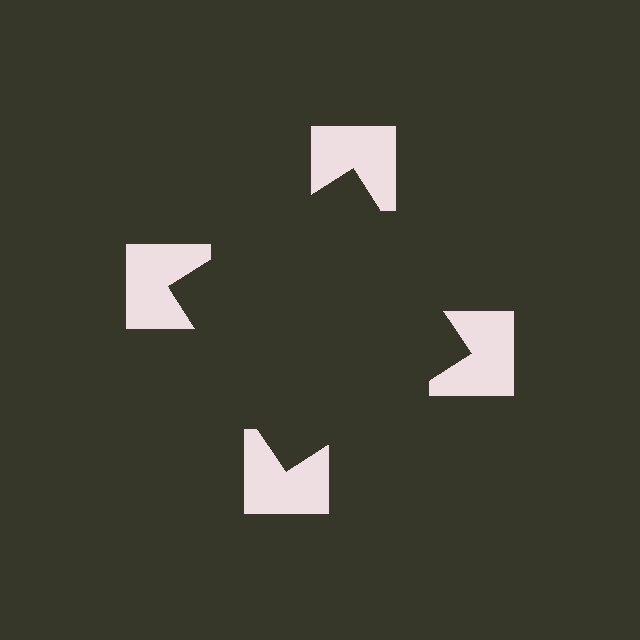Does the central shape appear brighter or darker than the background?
It typically appears slightly darker than the background, even though no actual brightness change is drawn.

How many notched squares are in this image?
There are 4 — one at each vertex of the illusory square.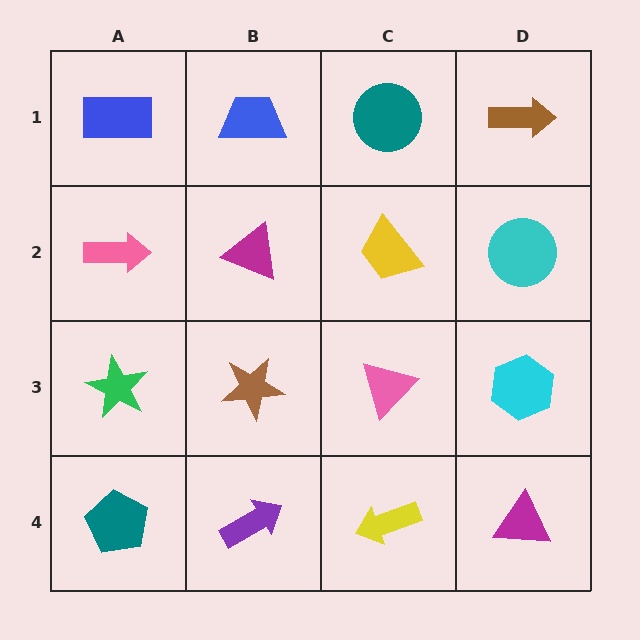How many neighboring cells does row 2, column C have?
4.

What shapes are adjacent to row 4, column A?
A green star (row 3, column A), a purple arrow (row 4, column B).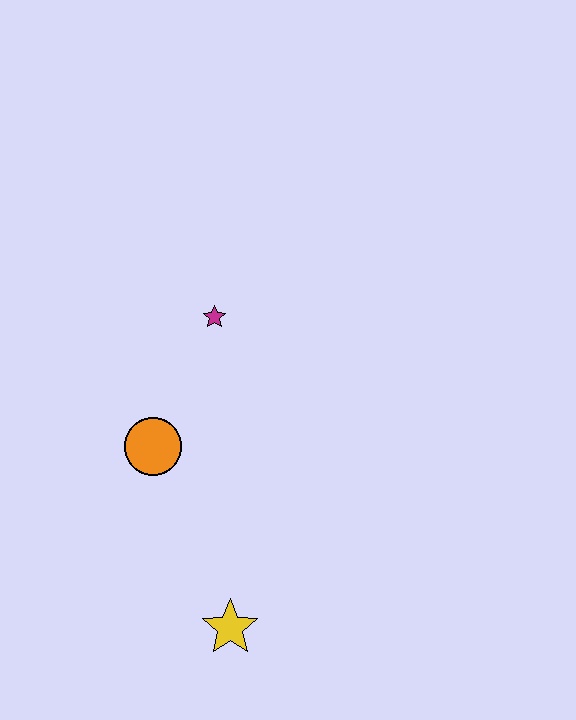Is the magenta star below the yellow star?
No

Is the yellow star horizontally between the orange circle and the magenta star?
No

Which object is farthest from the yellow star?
The magenta star is farthest from the yellow star.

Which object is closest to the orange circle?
The magenta star is closest to the orange circle.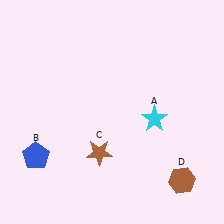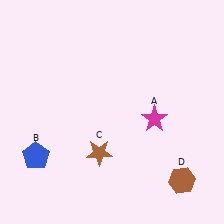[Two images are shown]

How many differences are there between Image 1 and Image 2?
There is 1 difference between the two images.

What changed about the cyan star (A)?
In Image 1, A is cyan. In Image 2, it changed to magenta.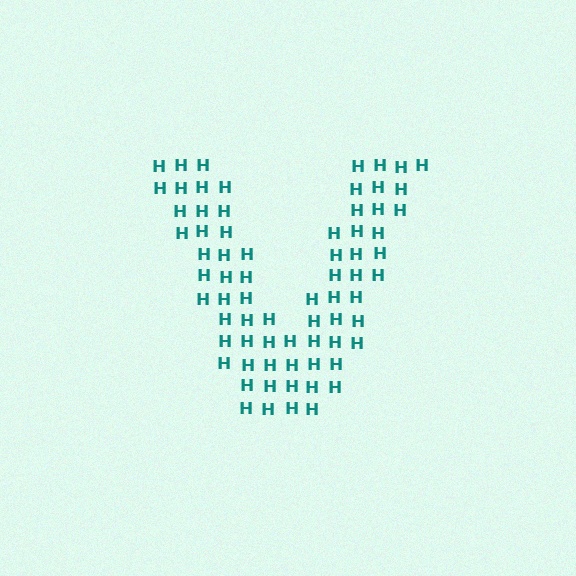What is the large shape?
The large shape is the letter V.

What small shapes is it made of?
It is made of small letter H's.